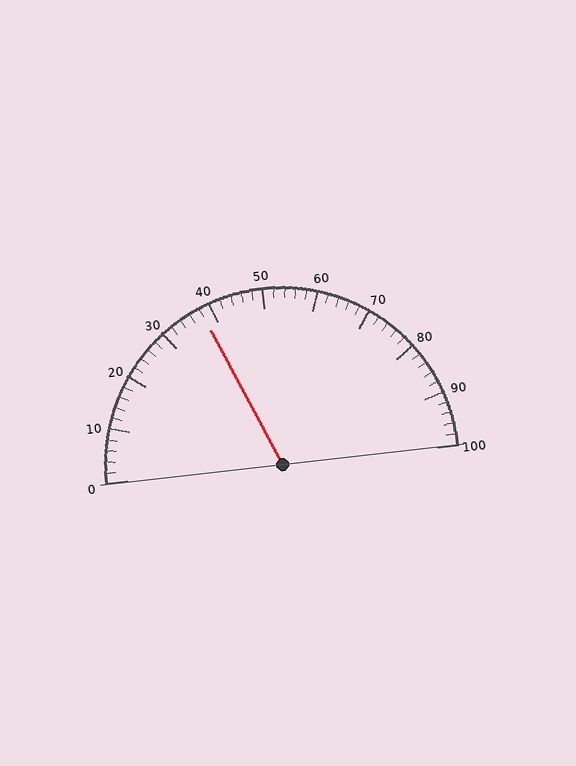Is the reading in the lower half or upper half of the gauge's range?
The reading is in the lower half of the range (0 to 100).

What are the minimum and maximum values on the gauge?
The gauge ranges from 0 to 100.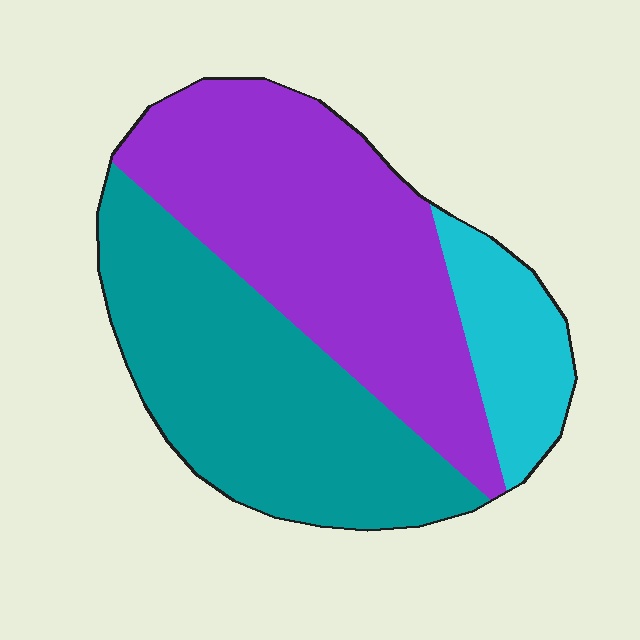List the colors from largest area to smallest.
From largest to smallest: purple, teal, cyan.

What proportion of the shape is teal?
Teal takes up about two fifths (2/5) of the shape.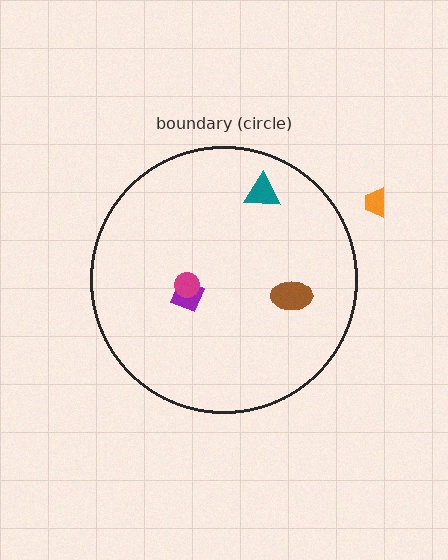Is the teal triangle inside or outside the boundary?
Inside.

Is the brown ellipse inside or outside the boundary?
Inside.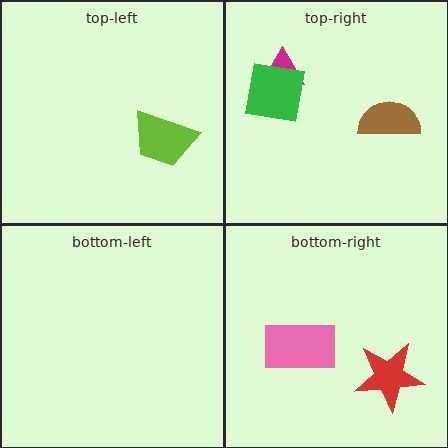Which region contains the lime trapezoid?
The top-left region.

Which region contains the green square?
The top-right region.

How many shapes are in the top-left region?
1.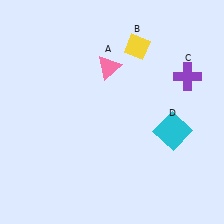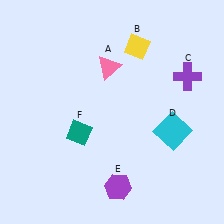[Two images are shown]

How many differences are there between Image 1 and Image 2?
There are 2 differences between the two images.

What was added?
A purple hexagon (E), a teal diamond (F) were added in Image 2.